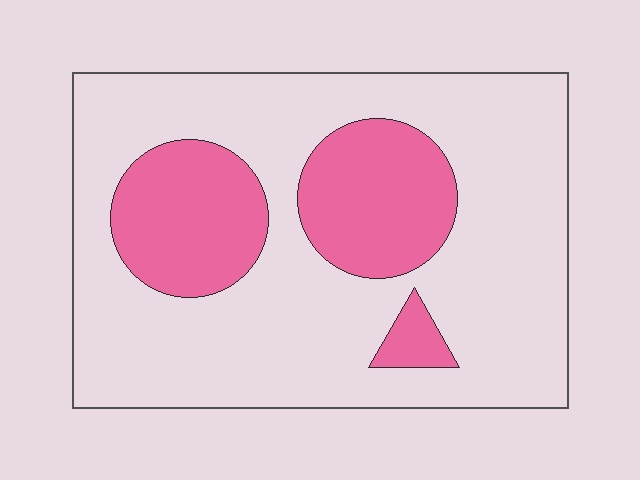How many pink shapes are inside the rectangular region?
3.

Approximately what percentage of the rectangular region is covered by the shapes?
Approximately 25%.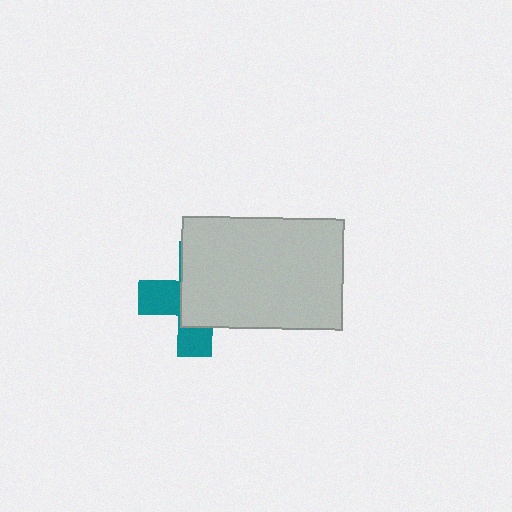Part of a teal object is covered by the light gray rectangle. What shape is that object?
It is a cross.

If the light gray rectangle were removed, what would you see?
You would see the complete teal cross.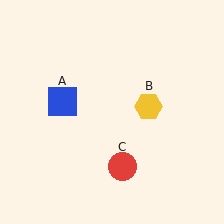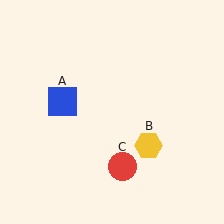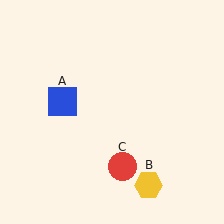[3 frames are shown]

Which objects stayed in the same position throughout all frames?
Blue square (object A) and red circle (object C) remained stationary.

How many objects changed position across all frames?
1 object changed position: yellow hexagon (object B).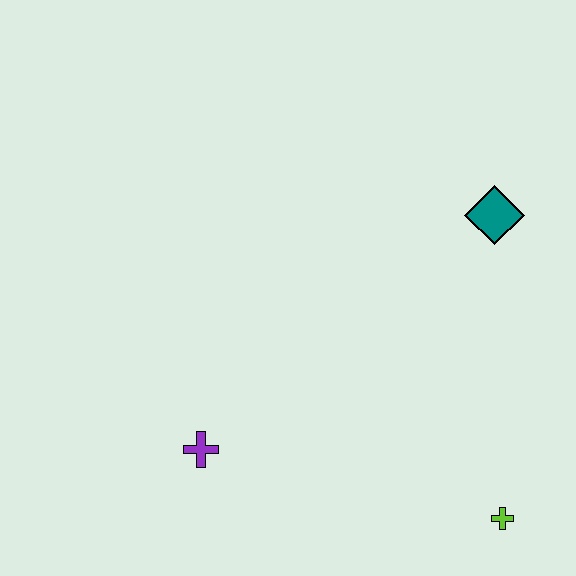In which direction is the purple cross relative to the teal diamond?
The purple cross is to the left of the teal diamond.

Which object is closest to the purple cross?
The lime cross is closest to the purple cross.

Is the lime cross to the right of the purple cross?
Yes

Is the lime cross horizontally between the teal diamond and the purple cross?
No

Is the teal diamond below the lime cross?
No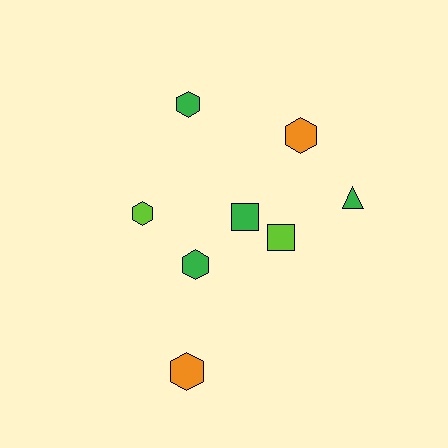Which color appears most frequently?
Green, with 4 objects.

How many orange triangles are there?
There are no orange triangles.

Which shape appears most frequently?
Hexagon, with 5 objects.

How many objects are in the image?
There are 8 objects.